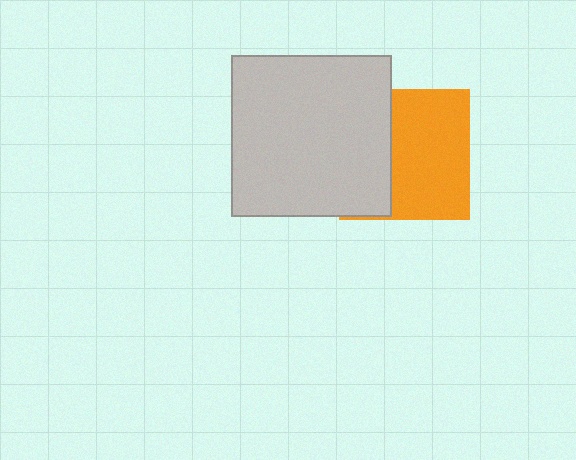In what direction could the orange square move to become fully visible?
The orange square could move right. That would shift it out from behind the light gray square entirely.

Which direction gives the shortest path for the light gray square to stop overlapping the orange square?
Moving left gives the shortest separation.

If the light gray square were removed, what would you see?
You would see the complete orange square.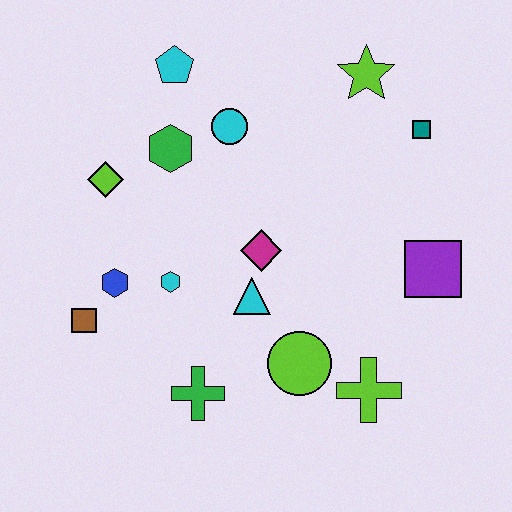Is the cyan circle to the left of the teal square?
Yes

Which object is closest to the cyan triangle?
The magenta diamond is closest to the cyan triangle.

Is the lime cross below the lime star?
Yes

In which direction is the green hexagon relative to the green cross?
The green hexagon is above the green cross.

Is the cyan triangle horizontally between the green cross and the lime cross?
Yes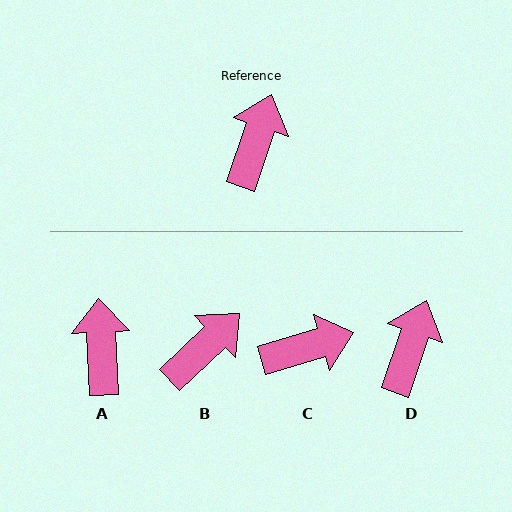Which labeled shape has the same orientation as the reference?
D.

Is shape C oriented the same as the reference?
No, it is off by about 55 degrees.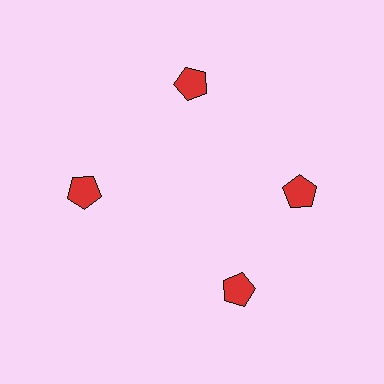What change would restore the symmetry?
The symmetry would be restored by rotating it back into even spacing with its neighbors so that all 4 pentagons sit at equal angles and equal distance from the center.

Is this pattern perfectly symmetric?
No. The 4 red pentagons are arranged in a ring, but one element near the 6 o'clock position is rotated out of alignment along the ring, breaking the 4-fold rotational symmetry.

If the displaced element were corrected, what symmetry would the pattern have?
It would have 4-fold rotational symmetry — the pattern would map onto itself every 90 degrees.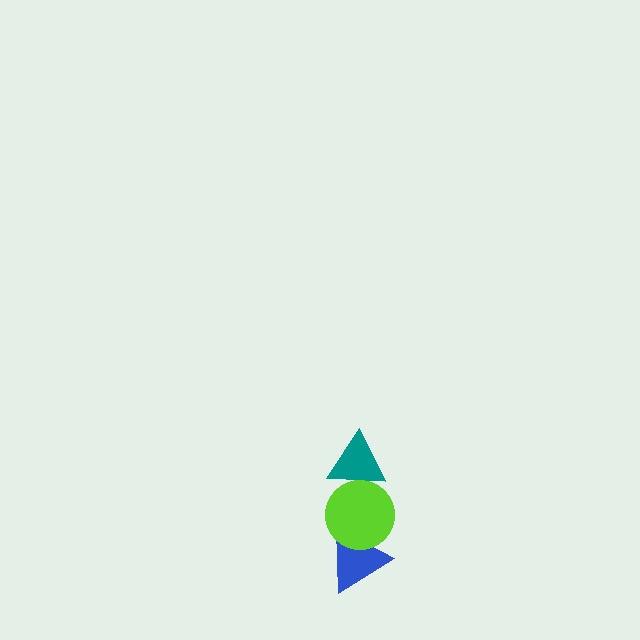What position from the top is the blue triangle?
The blue triangle is 3rd from the top.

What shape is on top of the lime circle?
The teal triangle is on top of the lime circle.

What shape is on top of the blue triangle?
The lime circle is on top of the blue triangle.